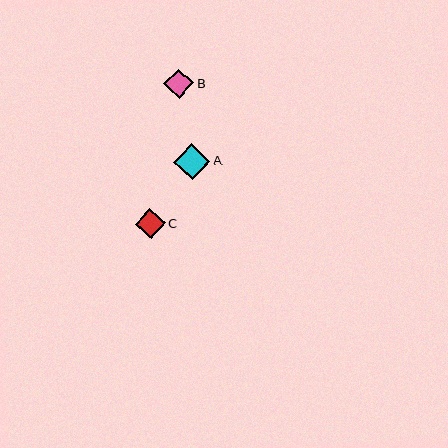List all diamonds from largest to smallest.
From largest to smallest: A, C, B.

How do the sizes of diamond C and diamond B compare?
Diamond C and diamond B are approximately the same size.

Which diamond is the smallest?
Diamond B is the smallest with a size of approximately 30 pixels.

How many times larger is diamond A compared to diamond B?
Diamond A is approximately 1.2 times the size of diamond B.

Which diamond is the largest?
Diamond A is the largest with a size of approximately 36 pixels.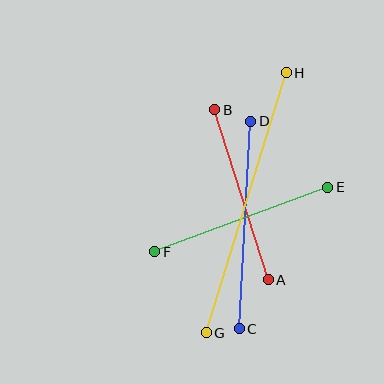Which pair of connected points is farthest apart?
Points G and H are farthest apart.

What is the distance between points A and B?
The distance is approximately 178 pixels.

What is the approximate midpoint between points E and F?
The midpoint is at approximately (241, 219) pixels.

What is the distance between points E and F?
The distance is approximately 184 pixels.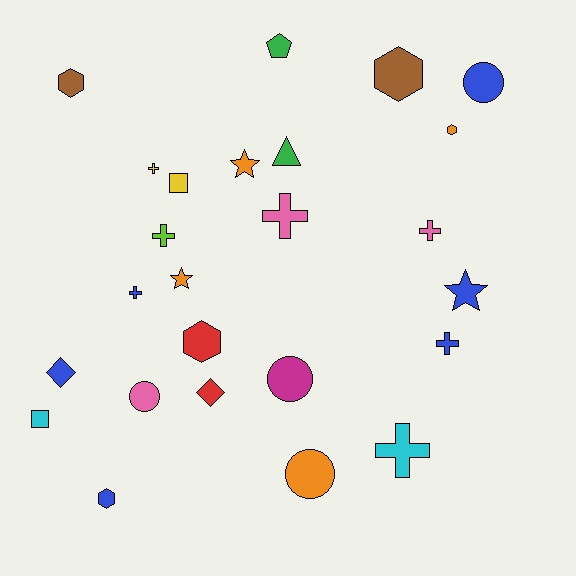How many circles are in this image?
There are 4 circles.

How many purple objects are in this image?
There are no purple objects.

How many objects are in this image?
There are 25 objects.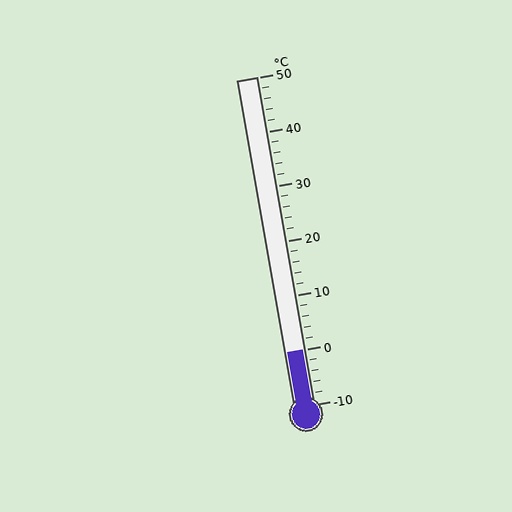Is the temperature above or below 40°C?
The temperature is below 40°C.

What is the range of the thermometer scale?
The thermometer scale ranges from -10°C to 50°C.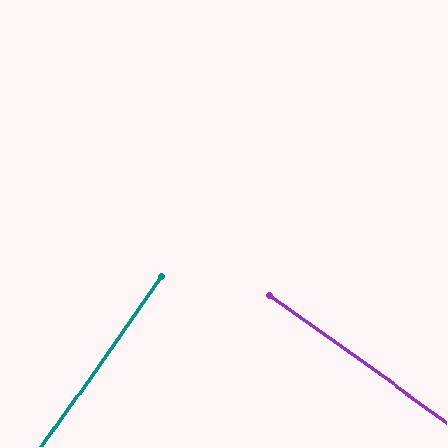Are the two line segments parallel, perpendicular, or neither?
Perpendicular — they meet at approximately 89°.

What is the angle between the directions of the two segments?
Approximately 89 degrees.